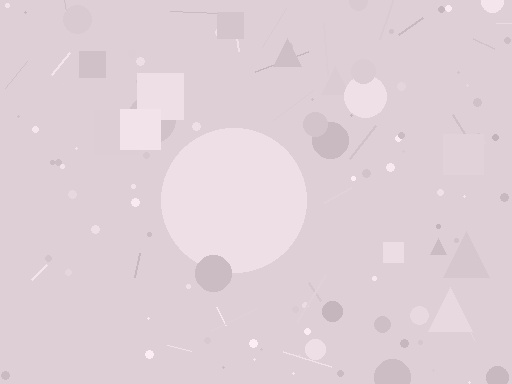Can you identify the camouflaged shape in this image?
The camouflaged shape is a circle.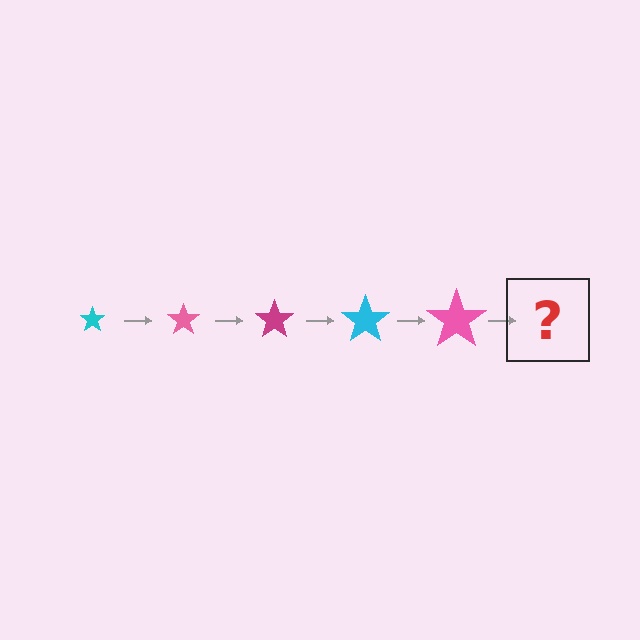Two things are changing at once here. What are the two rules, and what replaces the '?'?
The two rules are that the star grows larger each step and the color cycles through cyan, pink, and magenta. The '?' should be a magenta star, larger than the previous one.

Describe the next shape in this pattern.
It should be a magenta star, larger than the previous one.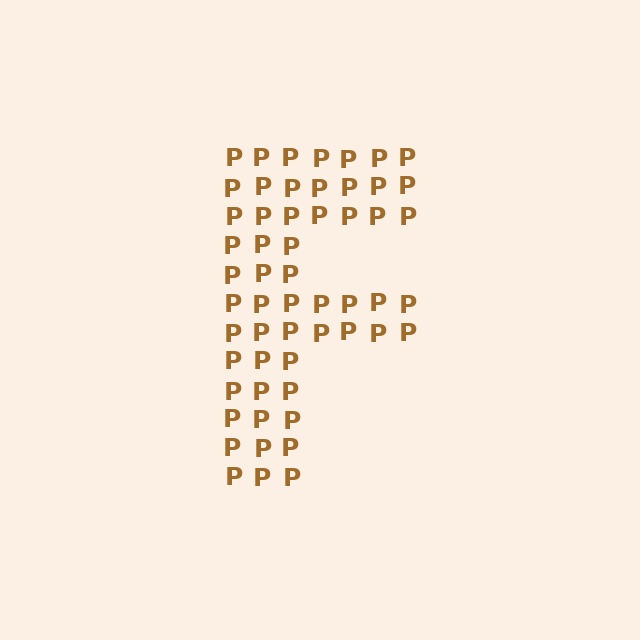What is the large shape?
The large shape is the letter F.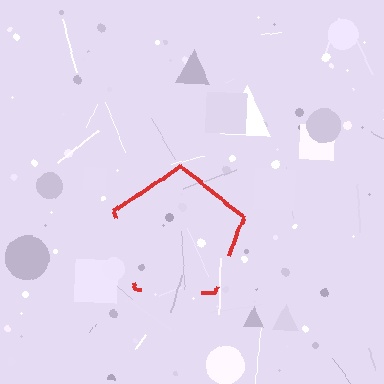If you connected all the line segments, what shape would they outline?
They would outline a pentagon.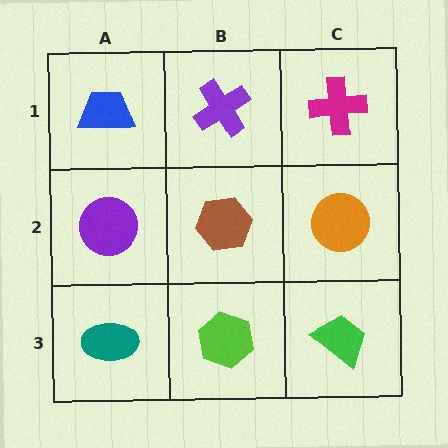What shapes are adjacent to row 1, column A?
A purple circle (row 2, column A), a purple cross (row 1, column B).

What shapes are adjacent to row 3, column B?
A brown hexagon (row 2, column B), a teal ellipse (row 3, column A), a green trapezoid (row 3, column C).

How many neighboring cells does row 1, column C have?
2.